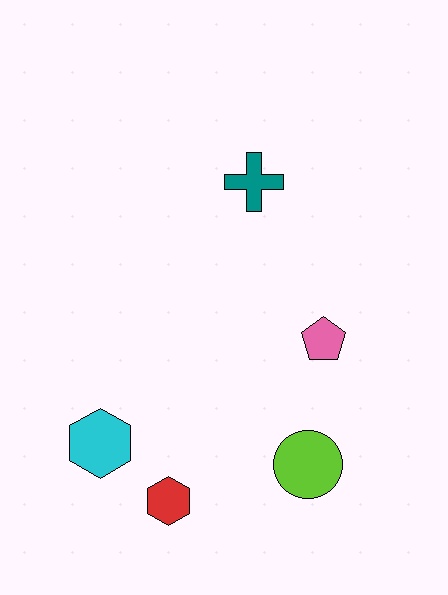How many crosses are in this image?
There is 1 cross.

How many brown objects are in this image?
There are no brown objects.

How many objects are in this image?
There are 5 objects.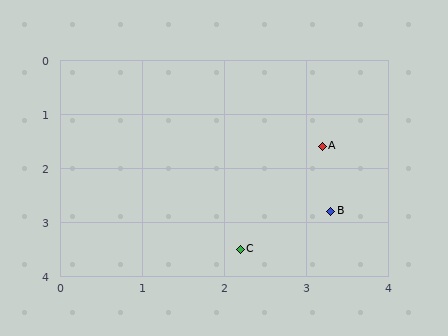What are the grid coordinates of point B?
Point B is at approximately (3.3, 2.8).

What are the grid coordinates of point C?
Point C is at approximately (2.2, 3.5).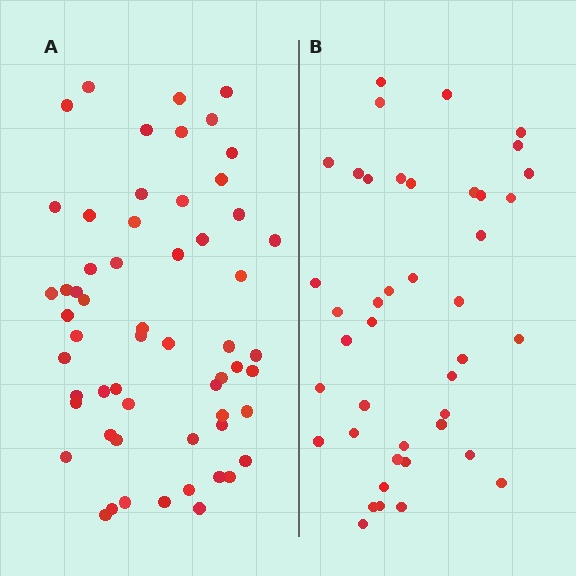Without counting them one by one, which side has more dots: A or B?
Region A (the left region) has more dots.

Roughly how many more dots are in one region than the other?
Region A has approximately 15 more dots than region B.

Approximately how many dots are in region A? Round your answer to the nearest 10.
About 60 dots. (The exact count is 58, which rounds to 60.)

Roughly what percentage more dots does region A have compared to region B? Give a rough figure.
About 40% more.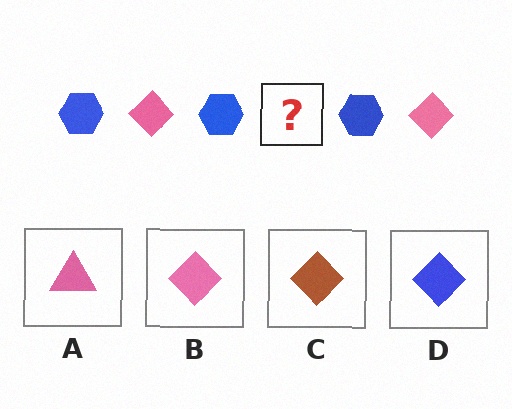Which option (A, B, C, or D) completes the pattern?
B.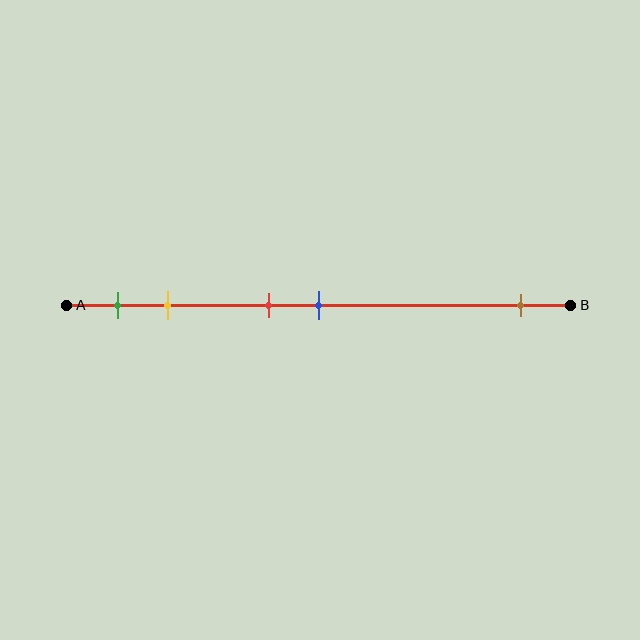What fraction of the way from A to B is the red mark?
The red mark is approximately 40% (0.4) of the way from A to B.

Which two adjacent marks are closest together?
The red and blue marks are the closest adjacent pair.